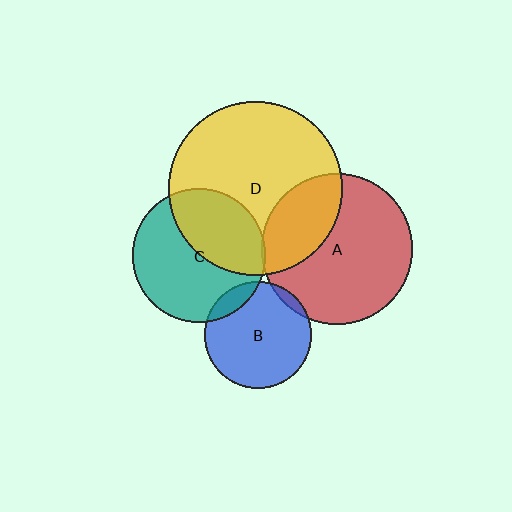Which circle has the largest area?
Circle D (yellow).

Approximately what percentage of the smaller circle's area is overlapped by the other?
Approximately 10%.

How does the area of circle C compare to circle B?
Approximately 1.5 times.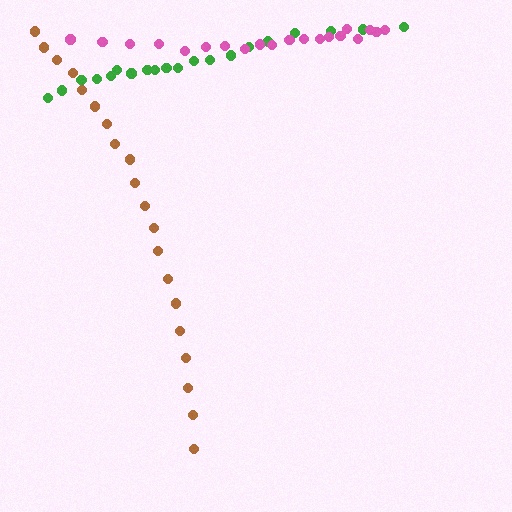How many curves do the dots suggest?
There are 3 distinct paths.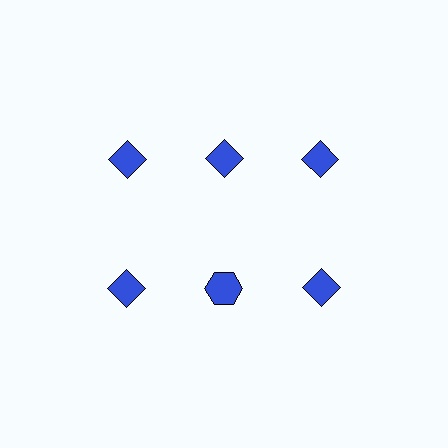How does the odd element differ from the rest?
It has a different shape: hexagon instead of diamond.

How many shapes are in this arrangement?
There are 6 shapes arranged in a grid pattern.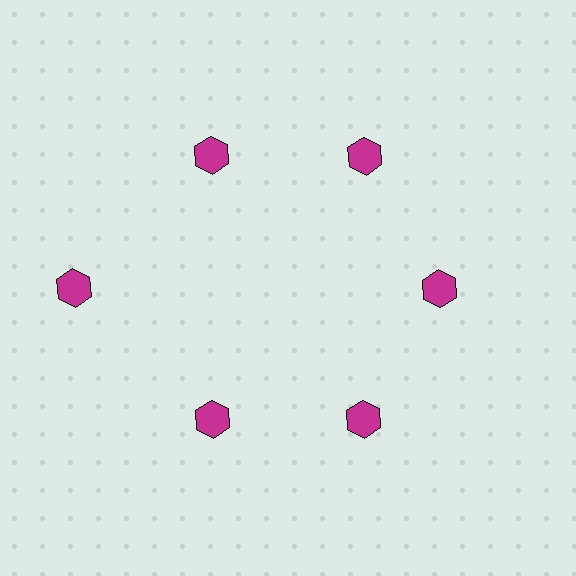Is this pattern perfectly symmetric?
No. The 6 magenta hexagons are arranged in a ring, but one element near the 9 o'clock position is pushed outward from the center, breaking the 6-fold rotational symmetry.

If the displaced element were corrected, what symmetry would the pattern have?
It would have 6-fold rotational symmetry — the pattern would map onto itself every 60 degrees.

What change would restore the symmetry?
The symmetry would be restored by moving it inward, back onto the ring so that all 6 hexagons sit at equal angles and equal distance from the center.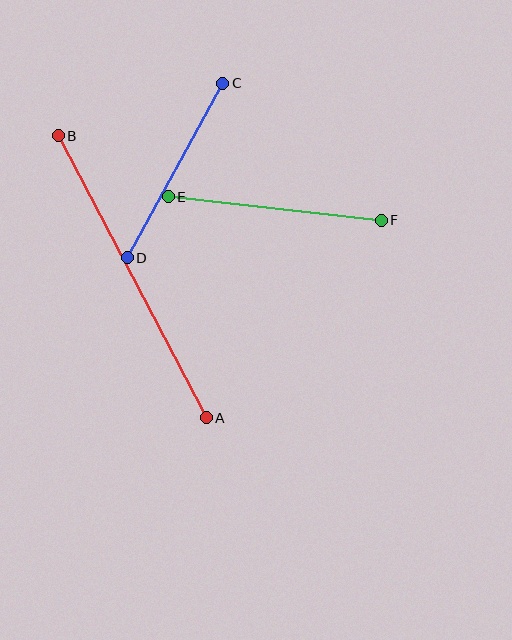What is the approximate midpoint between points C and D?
The midpoint is at approximately (175, 171) pixels.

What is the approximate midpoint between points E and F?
The midpoint is at approximately (275, 209) pixels.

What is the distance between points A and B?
The distance is approximately 319 pixels.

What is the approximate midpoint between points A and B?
The midpoint is at approximately (132, 277) pixels.